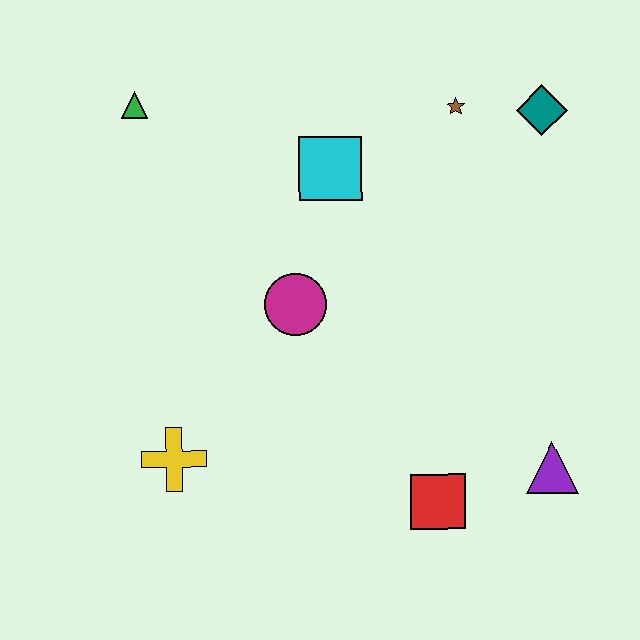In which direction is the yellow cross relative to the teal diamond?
The yellow cross is to the left of the teal diamond.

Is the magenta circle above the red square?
Yes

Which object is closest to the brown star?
The teal diamond is closest to the brown star.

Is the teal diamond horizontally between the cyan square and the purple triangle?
Yes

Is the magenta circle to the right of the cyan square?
No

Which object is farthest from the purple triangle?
The green triangle is farthest from the purple triangle.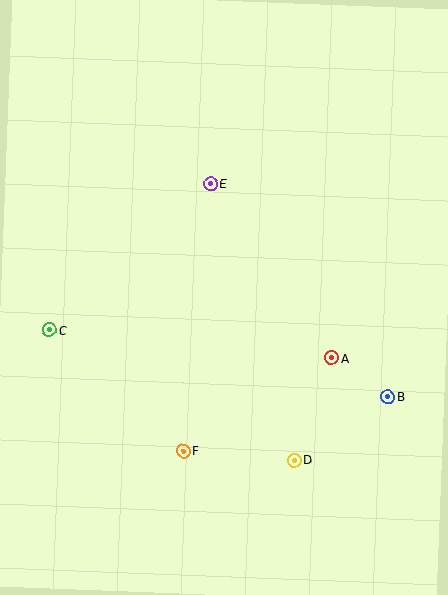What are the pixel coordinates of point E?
Point E is at (211, 184).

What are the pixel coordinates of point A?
Point A is at (331, 358).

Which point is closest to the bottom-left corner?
Point F is closest to the bottom-left corner.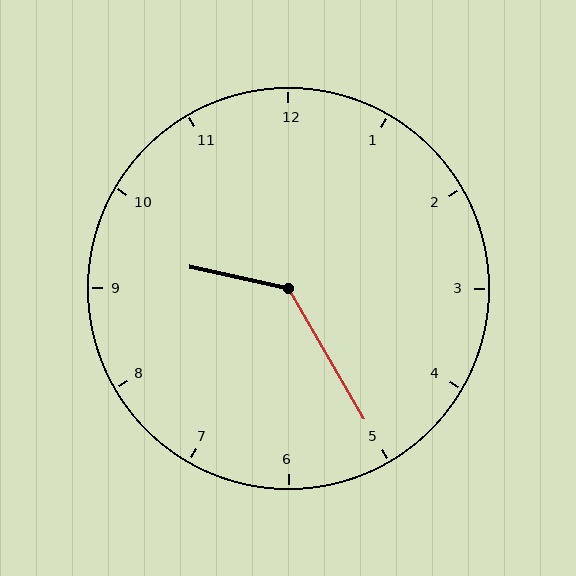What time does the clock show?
9:25.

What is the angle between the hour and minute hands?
Approximately 132 degrees.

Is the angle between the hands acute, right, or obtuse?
It is obtuse.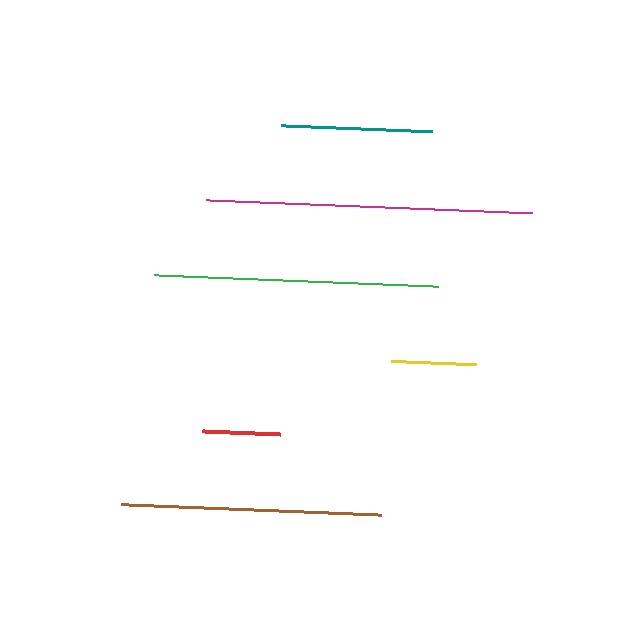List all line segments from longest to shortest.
From longest to shortest: magenta, green, brown, teal, yellow, red.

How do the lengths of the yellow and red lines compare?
The yellow and red lines are approximately the same length.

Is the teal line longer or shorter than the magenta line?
The magenta line is longer than the teal line.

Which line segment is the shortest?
The red line is the shortest at approximately 79 pixels.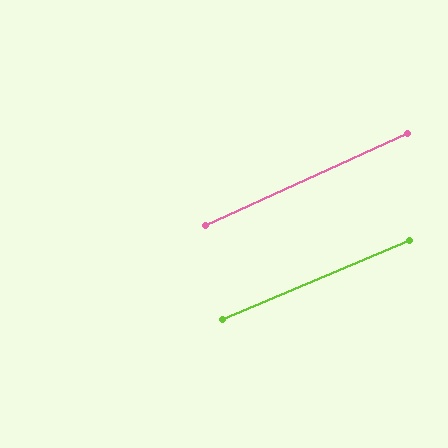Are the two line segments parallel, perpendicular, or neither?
Parallel — their directions differ by only 1.4°.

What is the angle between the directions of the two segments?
Approximately 1 degree.